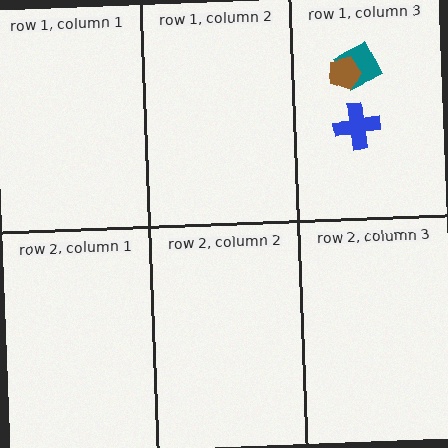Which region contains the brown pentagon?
The row 1, column 3 region.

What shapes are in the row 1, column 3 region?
The teal diamond, the brown pentagon, the blue cross.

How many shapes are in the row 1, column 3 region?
3.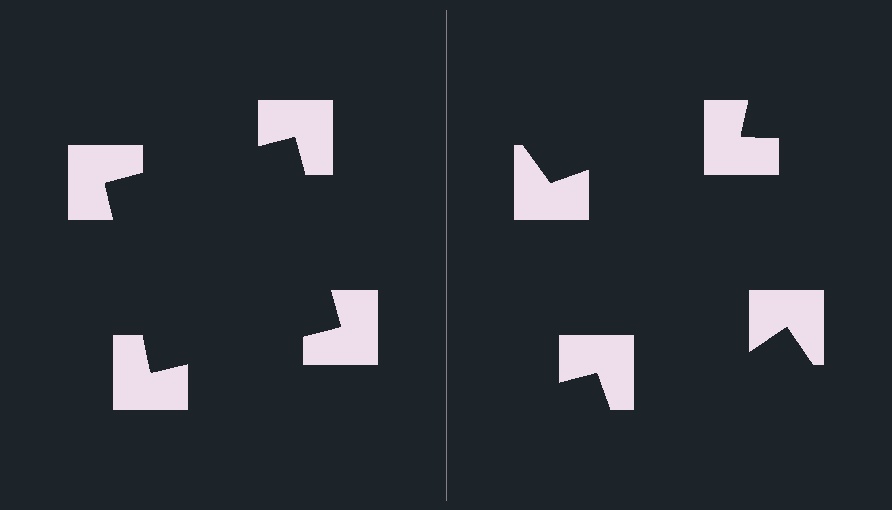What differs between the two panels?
The notched squares are positioned identically on both sides; only the wedge orientations differ. On the left they align to a square; on the right they are misaligned.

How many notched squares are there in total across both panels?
8 — 4 on each side.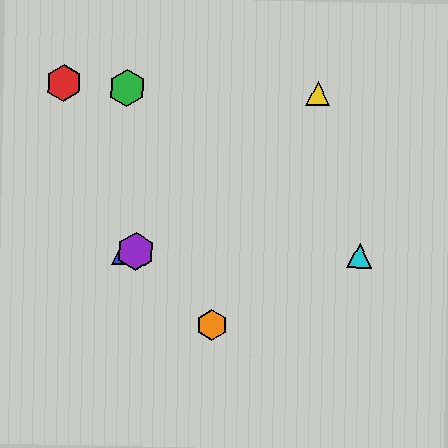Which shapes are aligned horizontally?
The blue triangle, the purple hexagon, the cyan triangle are aligned horizontally.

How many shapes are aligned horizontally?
3 shapes (the blue triangle, the purple hexagon, the cyan triangle) are aligned horizontally.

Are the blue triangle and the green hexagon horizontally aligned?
No, the blue triangle is at y≈251 and the green hexagon is at y≈88.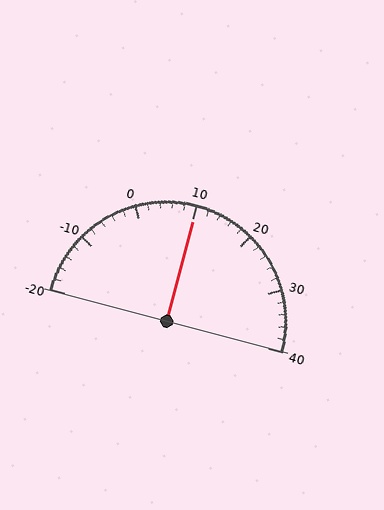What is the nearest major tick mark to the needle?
The nearest major tick mark is 10.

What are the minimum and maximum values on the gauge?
The gauge ranges from -20 to 40.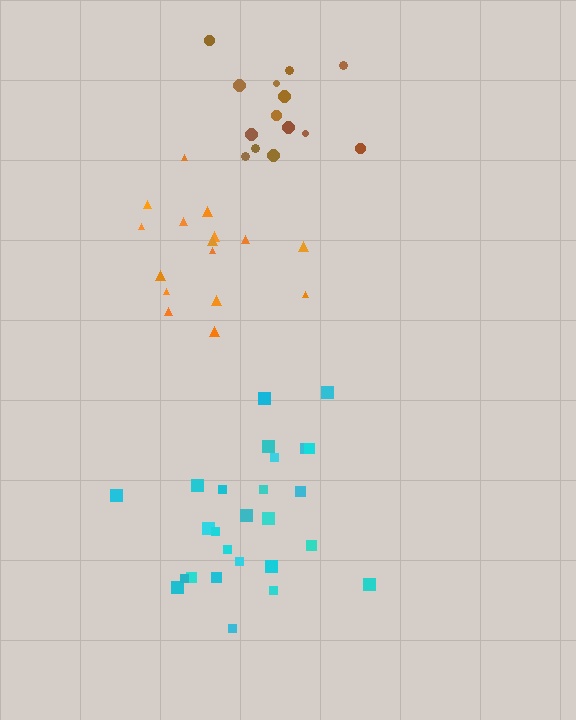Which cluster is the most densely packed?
Orange.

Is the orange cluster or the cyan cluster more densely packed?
Orange.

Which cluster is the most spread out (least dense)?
Brown.